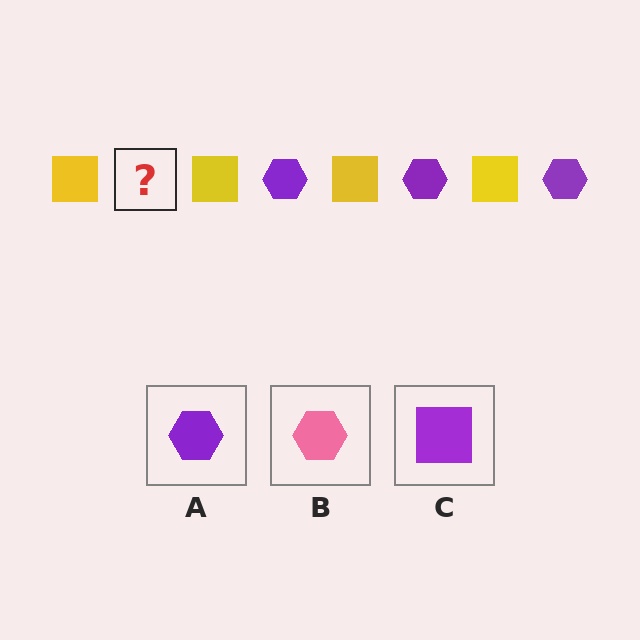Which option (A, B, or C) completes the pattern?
A.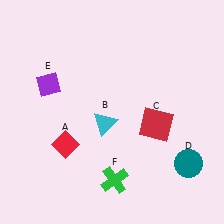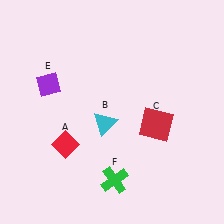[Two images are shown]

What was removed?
The teal circle (D) was removed in Image 2.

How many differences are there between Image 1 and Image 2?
There is 1 difference between the two images.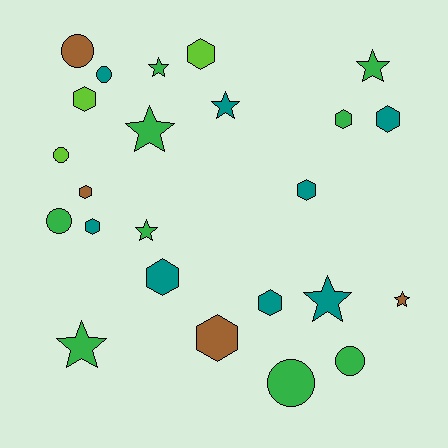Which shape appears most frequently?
Hexagon, with 10 objects.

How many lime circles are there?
There is 1 lime circle.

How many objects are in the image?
There are 24 objects.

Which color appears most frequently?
Green, with 9 objects.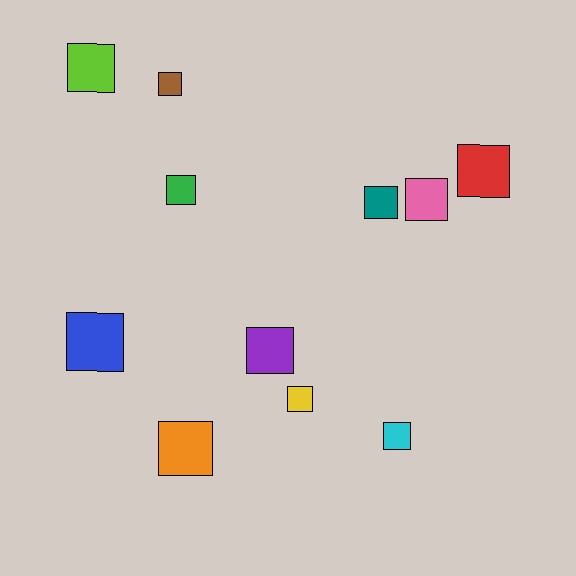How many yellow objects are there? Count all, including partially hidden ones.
There is 1 yellow object.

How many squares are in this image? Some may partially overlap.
There are 11 squares.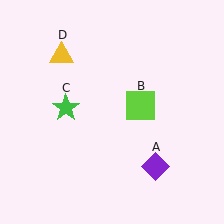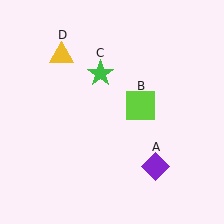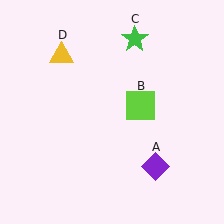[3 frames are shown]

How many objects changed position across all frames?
1 object changed position: green star (object C).